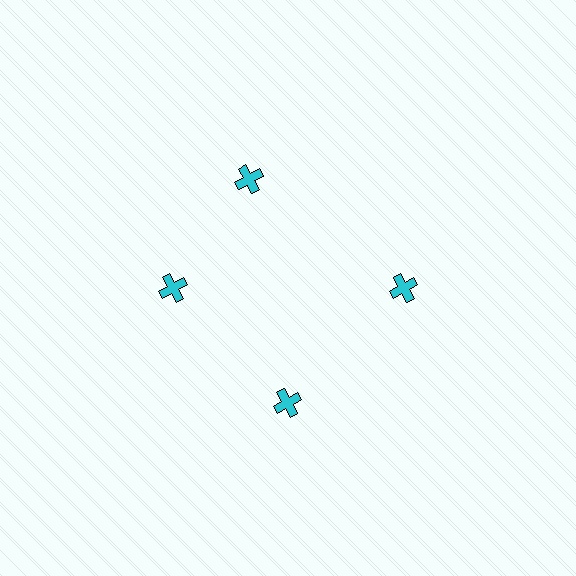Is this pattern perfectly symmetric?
No. The 4 cyan crosses are arranged in a ring, but one element near the 12 o'clock position is rotated out of alignment along the ring, breaking the 4-fold rotational symmetry.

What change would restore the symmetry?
The symmetry would be restored by rotating it back into even spacing with its neighbors so that all 4 crosses sit at equal angles and equal distance from the center.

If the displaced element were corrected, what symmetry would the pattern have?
It would have 4-fold rotational symmetry — the pattern would map onto itself every 90 degrees.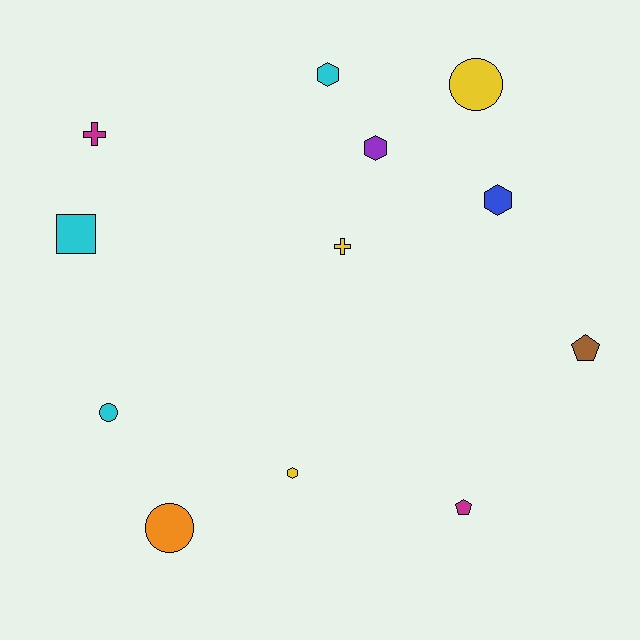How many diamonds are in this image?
There are no diamonds.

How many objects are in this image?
There are 12 objects.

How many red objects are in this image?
There are no red objects.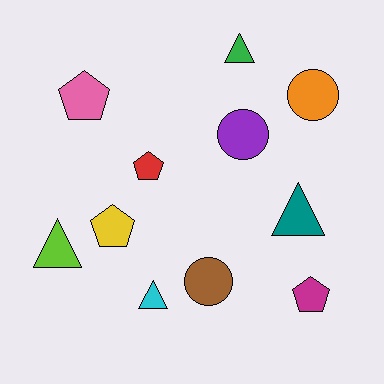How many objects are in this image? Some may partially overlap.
There are 11 objects.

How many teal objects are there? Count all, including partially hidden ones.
There is 1 teal object.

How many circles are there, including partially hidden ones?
There are 3 circles.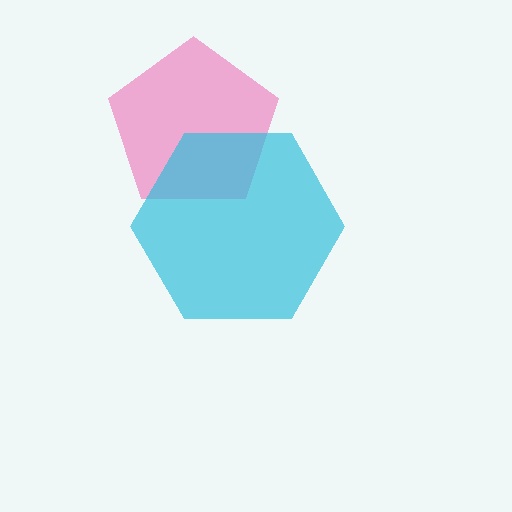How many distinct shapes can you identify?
There are 2 distinct shapes: a pink pentagon, a cyan hexagon.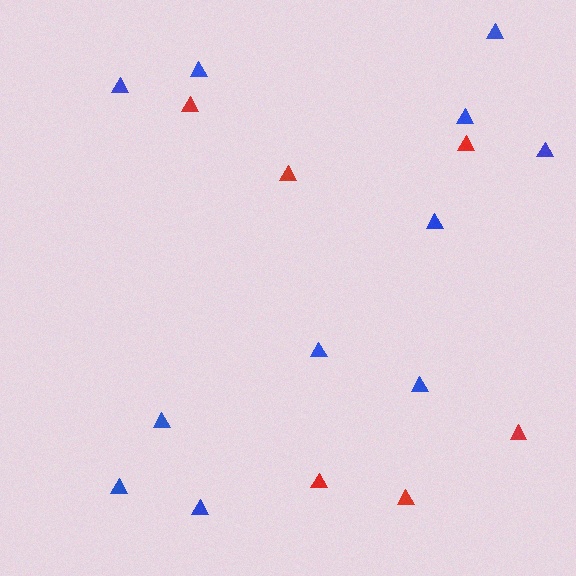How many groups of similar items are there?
There are 2 groups: one group of red triangles (6) and one group of blue triangles (11).